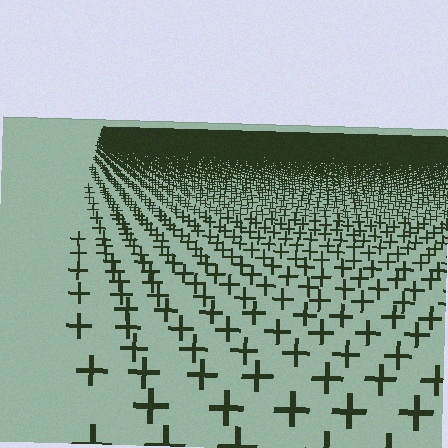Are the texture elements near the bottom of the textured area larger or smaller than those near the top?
Larger. Near the bottom, elements are closer to the viewer and appear at a bigger on-screen size.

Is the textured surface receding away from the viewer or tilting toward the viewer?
The surface is receding away from the viewer. Texture elements get smaller and denser toward the top.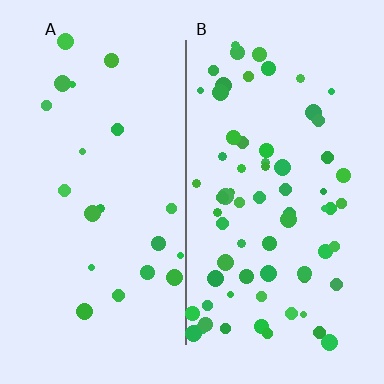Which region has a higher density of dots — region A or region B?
B (the right).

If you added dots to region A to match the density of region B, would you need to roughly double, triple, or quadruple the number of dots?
Approximately triple.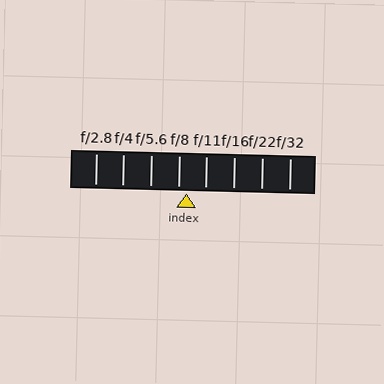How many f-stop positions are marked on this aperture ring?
There are 8 f-stop positions marked.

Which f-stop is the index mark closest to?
The index mark is closest to f/8.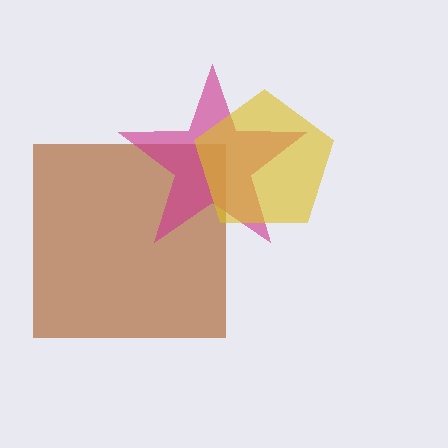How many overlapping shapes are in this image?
There are 3 overlapping shapes in the image.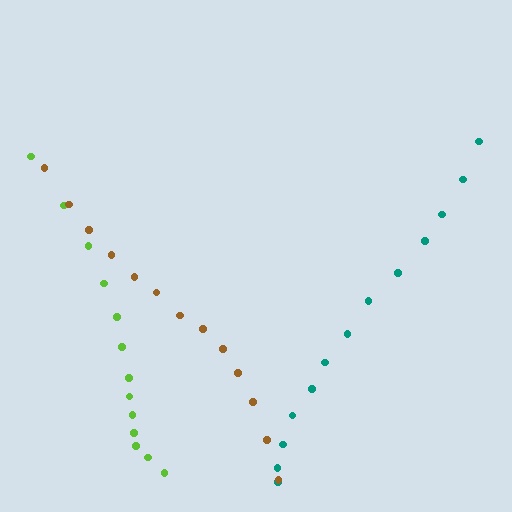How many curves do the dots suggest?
There are 3 distinct paths.